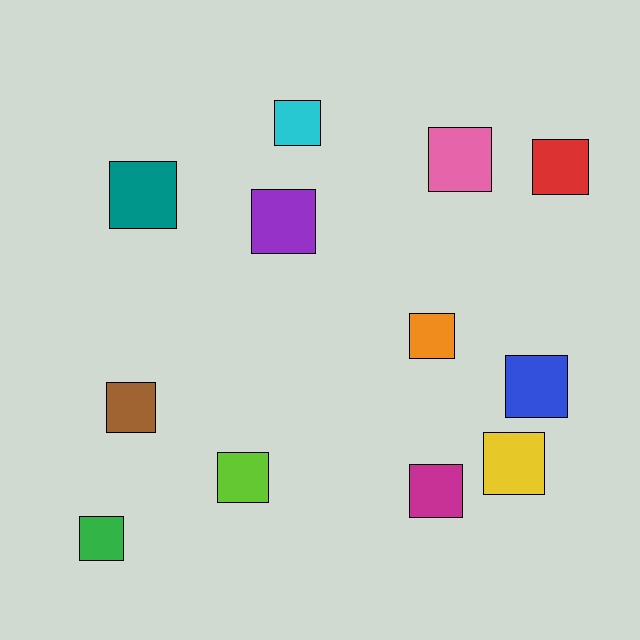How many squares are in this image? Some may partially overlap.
There are 12 squares.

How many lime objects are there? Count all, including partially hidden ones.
There is 1 lime object.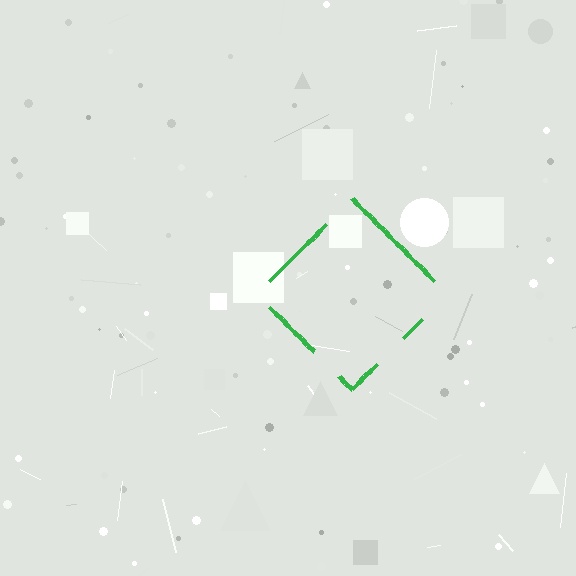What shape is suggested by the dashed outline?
The dashed outline suggests a diamond.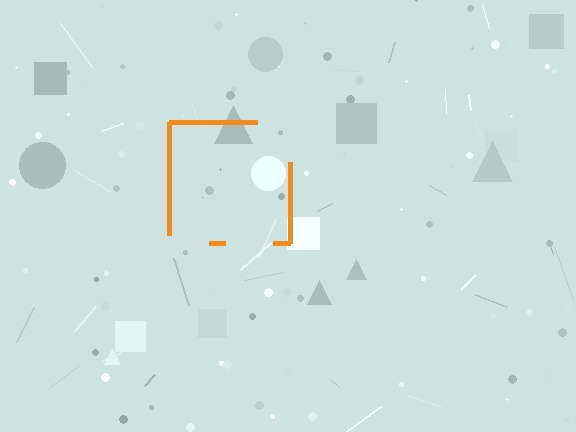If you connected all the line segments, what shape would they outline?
They would outline a square.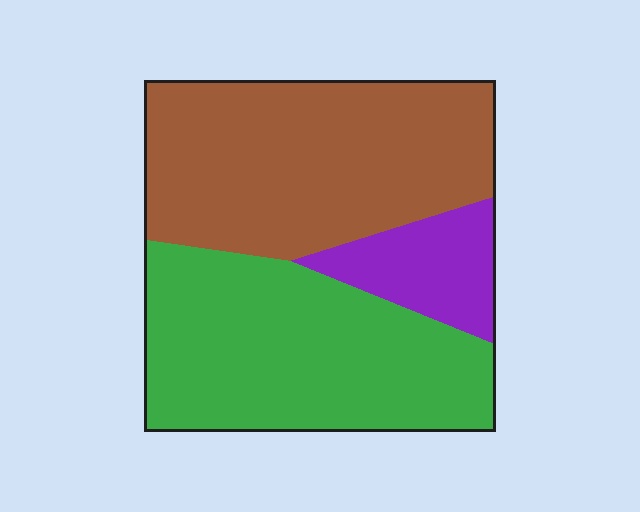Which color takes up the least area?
Purple, at roughly 10%.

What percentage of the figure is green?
Green covers around 45% of the figure.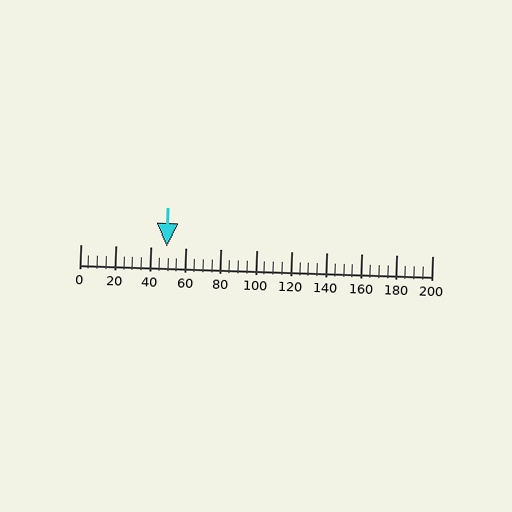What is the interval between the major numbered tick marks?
The major tick marks are spaced 20 units apart.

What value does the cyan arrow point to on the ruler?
The cyan arrow points to approximately 49.